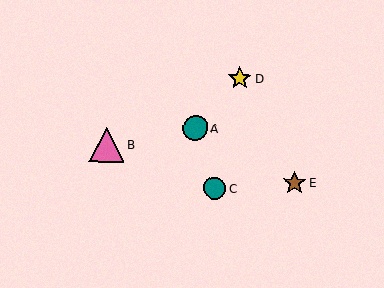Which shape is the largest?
The pink triangle (labeled B) is the largest.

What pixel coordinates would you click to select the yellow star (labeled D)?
Click at (240, 79) to select the yellow star D.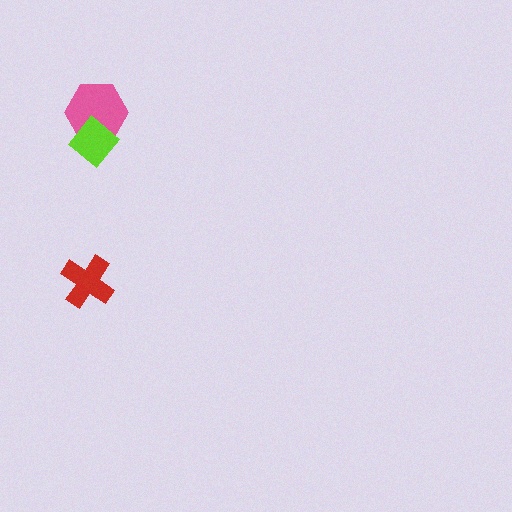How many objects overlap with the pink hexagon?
1 object overlaps with the pink hexagon.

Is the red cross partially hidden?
No, no other shape covers it.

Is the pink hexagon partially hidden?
Yes, it is partially covered by another shape.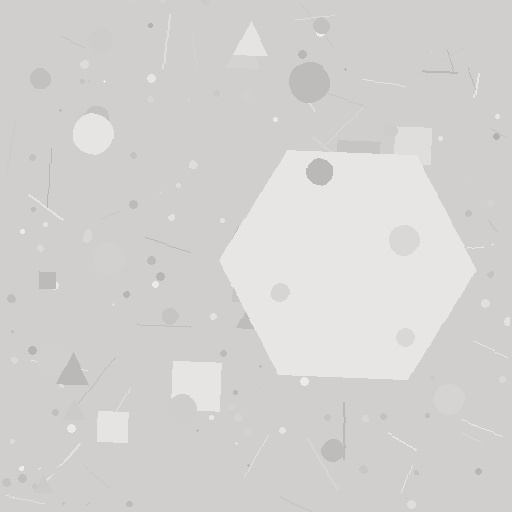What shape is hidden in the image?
A hexagon is hidden in the image.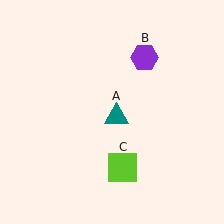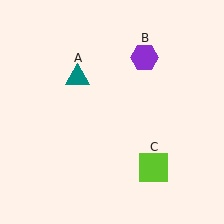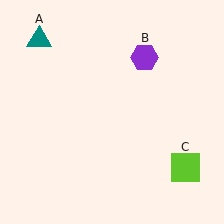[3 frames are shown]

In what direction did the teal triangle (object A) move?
The teal triangle (object A) moved up and to the left.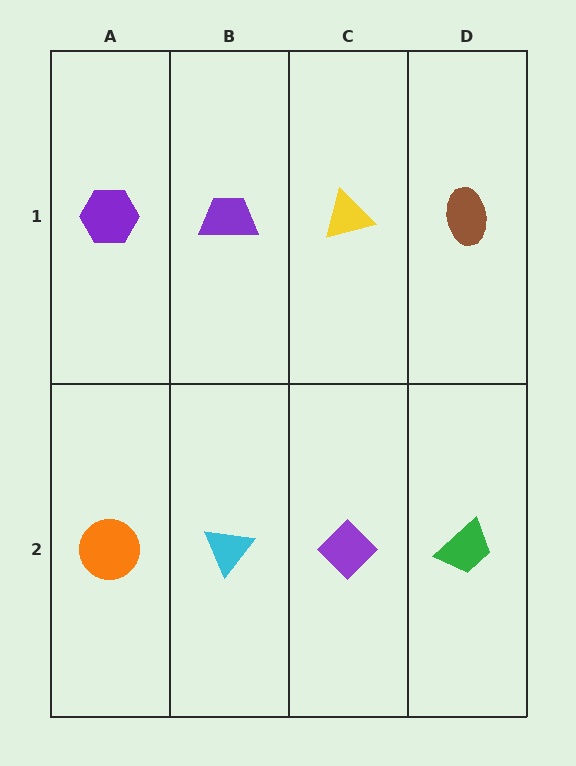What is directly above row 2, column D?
A brown ellipse.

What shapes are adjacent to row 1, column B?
A cyan triangle (row 2, column B), a purple hexagon (row 1, column A), a yellow triangle (row 1, column C).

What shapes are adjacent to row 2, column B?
A purple trapezoid (row 1, column B), an orange circle (row 2, column A), a purple diamond (row 2, column C).